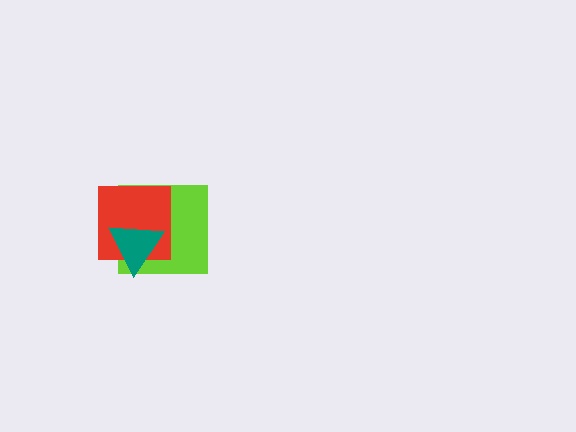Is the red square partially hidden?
Yes, it is partially covered by another shape.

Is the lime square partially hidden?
Yes, it is partially covered by another shape.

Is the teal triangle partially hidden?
No, no other shape covers it.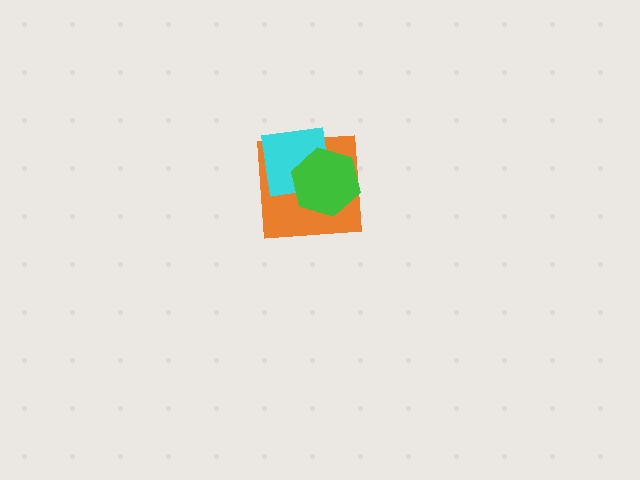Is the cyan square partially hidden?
Yes, it is partially covered by another shape.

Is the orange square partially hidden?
Yes, it is partially covered by another shape.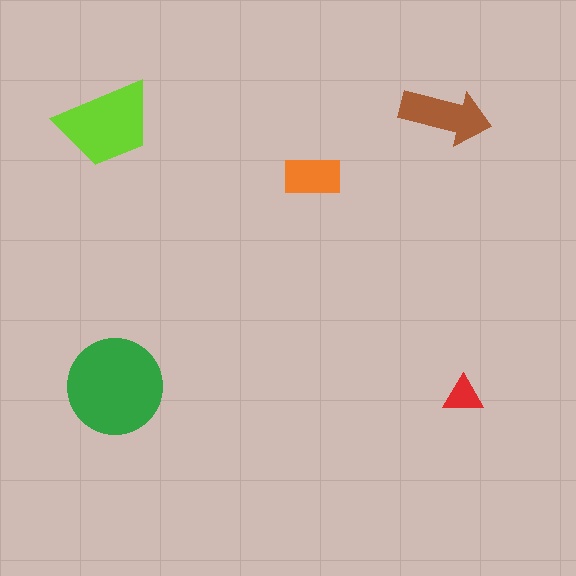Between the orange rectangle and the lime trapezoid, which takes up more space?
The lime trapezoid.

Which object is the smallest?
The red triangle.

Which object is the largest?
The green circle.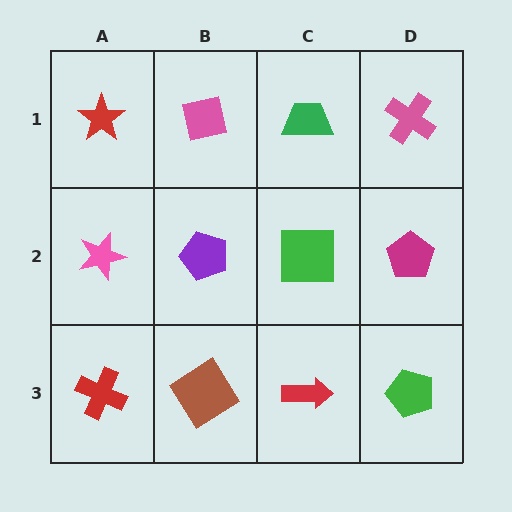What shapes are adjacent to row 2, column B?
A pink square (row 1, column B), a brown diamond (row 3, column B), a pink star (row 2, column A), a green square (row 2, column C).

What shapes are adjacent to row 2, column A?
A red star (row 1, column A), a red cross (row 3, column A), a purple pentagon (row 2, column B).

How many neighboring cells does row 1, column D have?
2.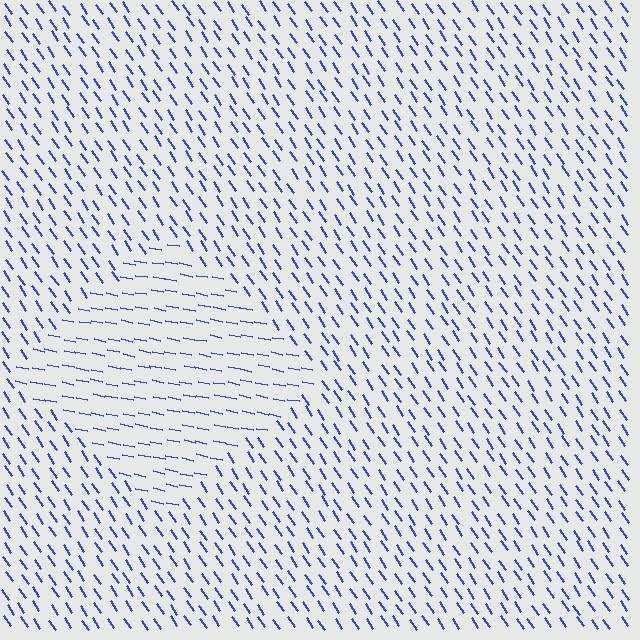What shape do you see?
I see a diamond.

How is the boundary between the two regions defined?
The boundary is defined purely by a change in line orientation (approximately 45 degrees difference). All lines are the same color and thickness.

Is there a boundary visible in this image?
Yes, there is a texture boundary formed by a change in line orientation.